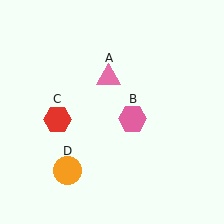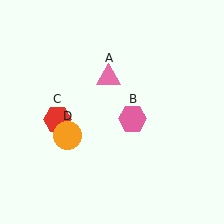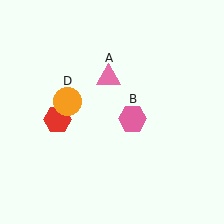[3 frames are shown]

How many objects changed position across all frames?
1 object changed position: orange circle (object D).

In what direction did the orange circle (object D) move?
The orange circle (object D) moved up.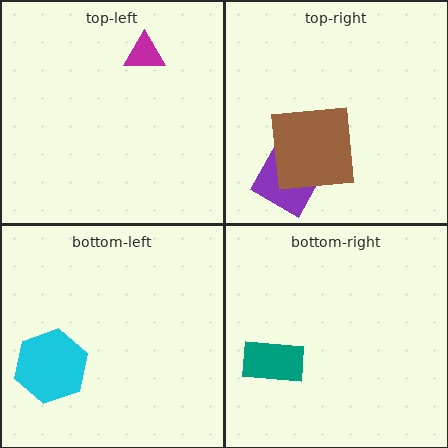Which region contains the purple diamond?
The top-right region.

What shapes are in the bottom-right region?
The teal rectangle.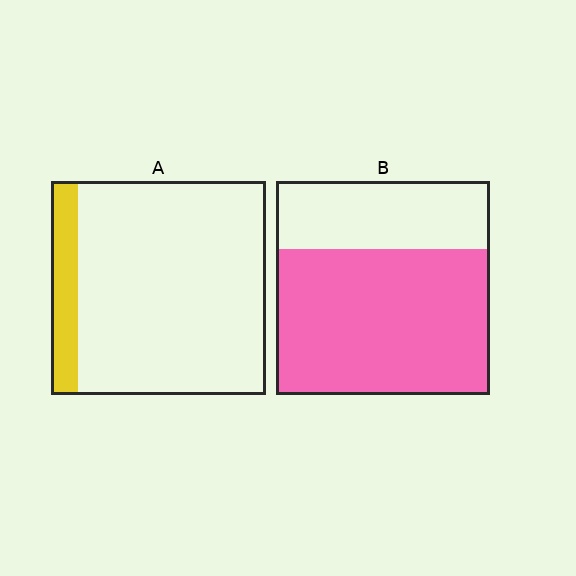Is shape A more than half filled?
No.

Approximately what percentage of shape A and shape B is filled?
A is approximately 15% and B is approximately 70%.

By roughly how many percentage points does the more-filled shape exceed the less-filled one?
By roughly 55 percentage points (B over A).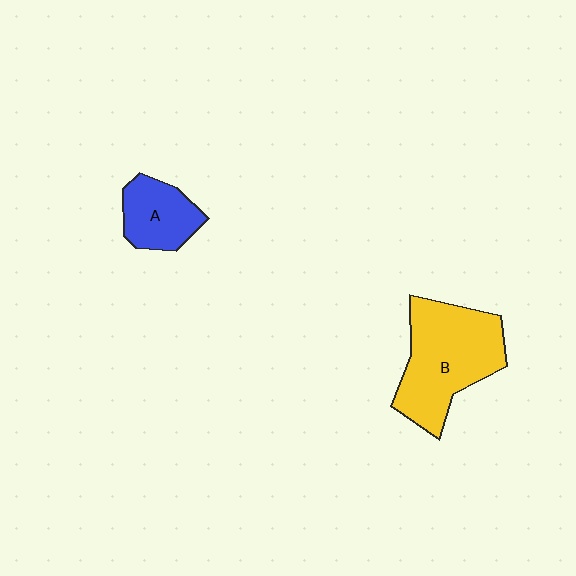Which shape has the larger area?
Shape B (yellow).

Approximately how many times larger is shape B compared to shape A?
Approximately 2.1 times.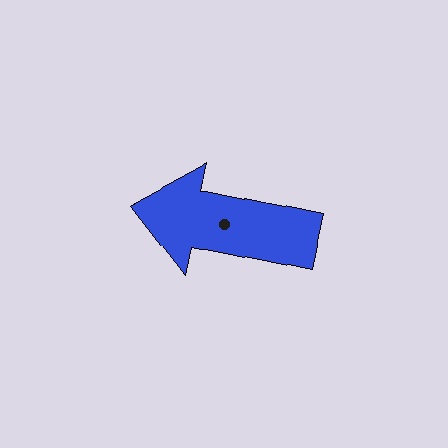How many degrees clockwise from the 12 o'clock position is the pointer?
Approximately 282 degrees.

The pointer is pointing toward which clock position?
Roughly 9 o'clock.